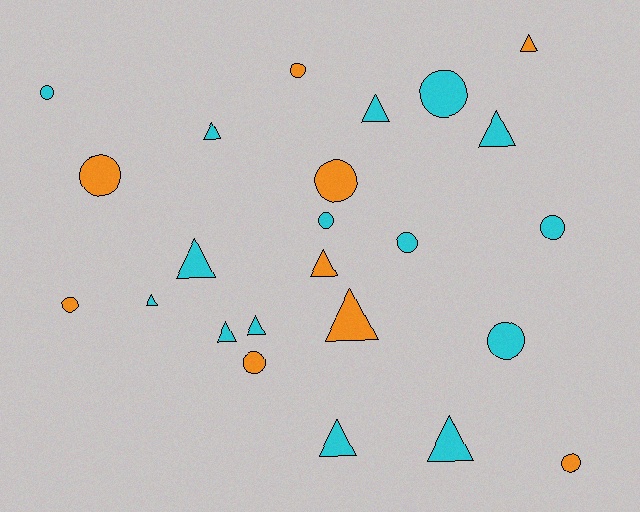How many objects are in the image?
There are 24 objects.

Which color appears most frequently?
Cyan, with 15 objects.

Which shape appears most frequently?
Triangle, with 12 objects.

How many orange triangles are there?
There are 3 orange triangles.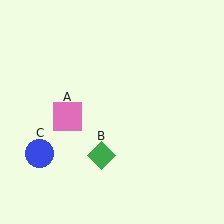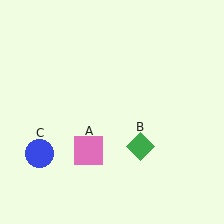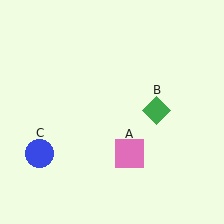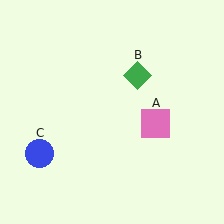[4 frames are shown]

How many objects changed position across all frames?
2 objects changed position: pink square (object A), green diamond (object B).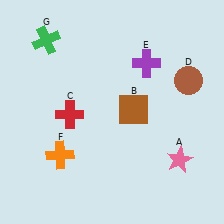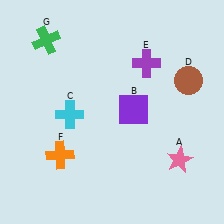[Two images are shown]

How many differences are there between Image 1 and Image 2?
There are 2 differences between the two images.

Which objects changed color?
B changed from brown to purple. C changed from red to cyan.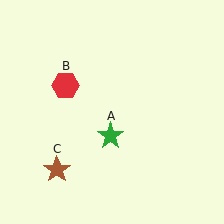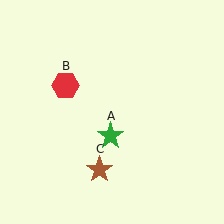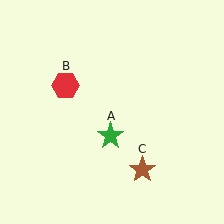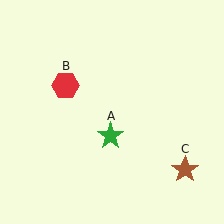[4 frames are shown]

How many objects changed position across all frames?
1 object changed position: brown star (object C).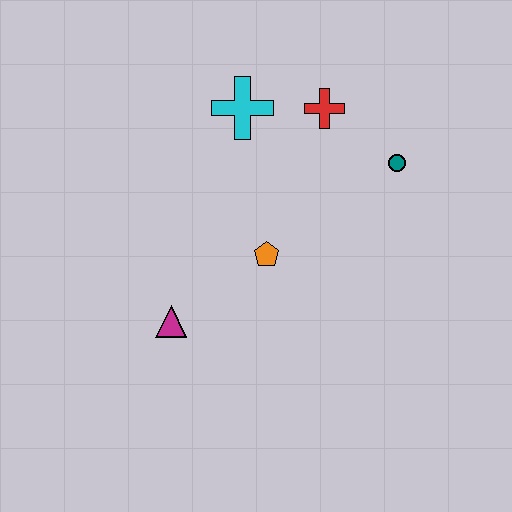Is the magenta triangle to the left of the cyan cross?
Yes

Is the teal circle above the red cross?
No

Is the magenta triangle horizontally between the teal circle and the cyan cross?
No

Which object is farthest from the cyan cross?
The magenta triangle is farthest from the cyan cross.